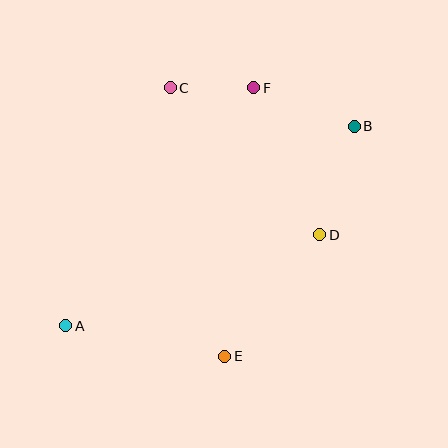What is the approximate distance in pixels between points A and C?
The distance between A and C is approximately 260 pixels.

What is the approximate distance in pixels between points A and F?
The distance between A and F is approximately 303 pixels.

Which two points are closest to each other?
Points C and F are closest to each other.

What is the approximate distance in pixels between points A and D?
The distance between A and D is approximately 270 pixels.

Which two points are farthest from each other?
Points A and B are farthest from each other.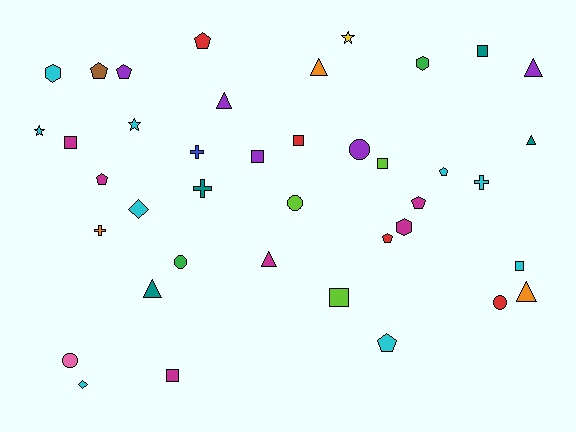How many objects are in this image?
There are 40 objects.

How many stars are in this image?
There are 3 stars.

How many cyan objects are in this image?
There are 9 cyan objects.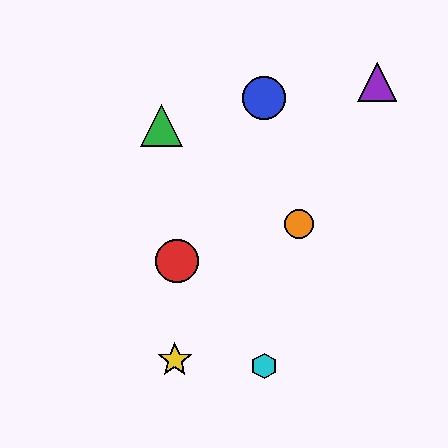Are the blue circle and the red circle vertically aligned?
No, the blue circle is at x≈264 and the red circle is at x≈177.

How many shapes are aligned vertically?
2 shapes (the blue circle, the cyan hexagon) are aligned vertically.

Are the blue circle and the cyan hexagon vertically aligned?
Yes, both are at x≈264.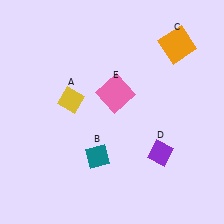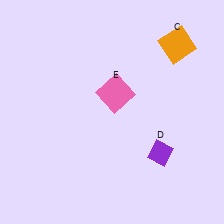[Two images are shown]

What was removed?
The teal diamond (B), the yellow diamond (A) were removed in Image 2.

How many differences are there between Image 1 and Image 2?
There are 2 differences between the two images.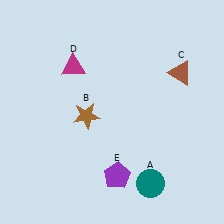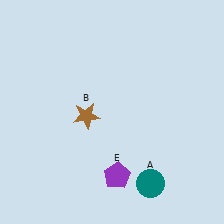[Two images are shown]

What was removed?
The brown triangle (C), the magenta triangle (D) were removed in Image 2.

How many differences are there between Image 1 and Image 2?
There are 2 differences between the two images.